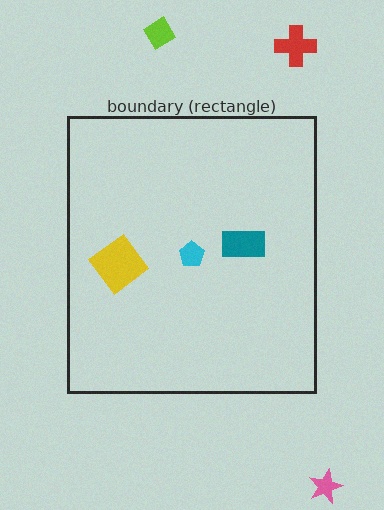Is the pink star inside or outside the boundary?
Outside.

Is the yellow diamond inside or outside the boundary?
Inside.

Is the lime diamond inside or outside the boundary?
Outside.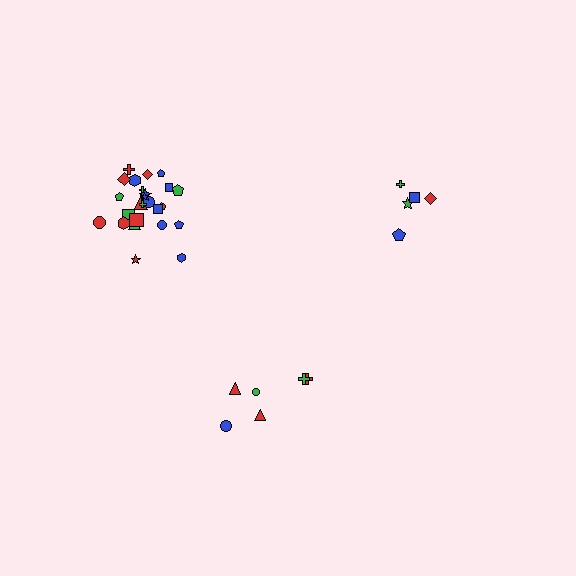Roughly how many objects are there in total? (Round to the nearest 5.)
Roughly 35 objects in total.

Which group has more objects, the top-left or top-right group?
The top-left group.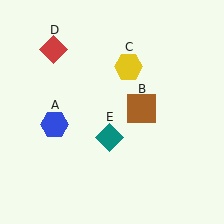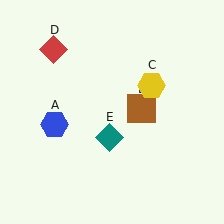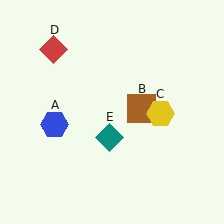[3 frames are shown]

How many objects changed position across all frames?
1 object changed position: yellow hexagon (object C).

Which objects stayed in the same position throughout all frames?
Blue hexagon (object A) and brown square (object B) and red diamond (object D) and teal diamond (object E) remained stationary.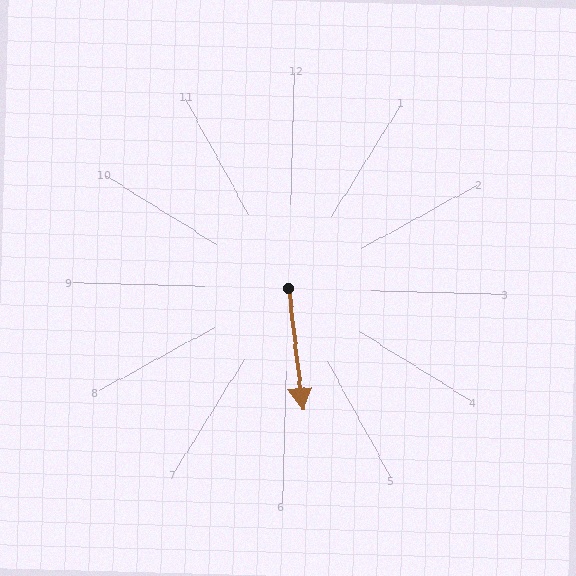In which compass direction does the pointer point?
South.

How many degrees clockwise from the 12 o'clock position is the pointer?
Approximately 172 degrees.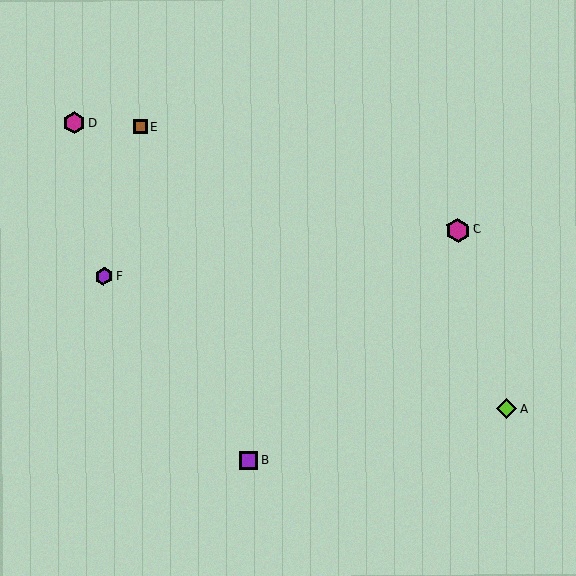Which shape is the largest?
The magenta hexagon (labeled C) is the largest.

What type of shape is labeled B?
Shape B is a purple square.